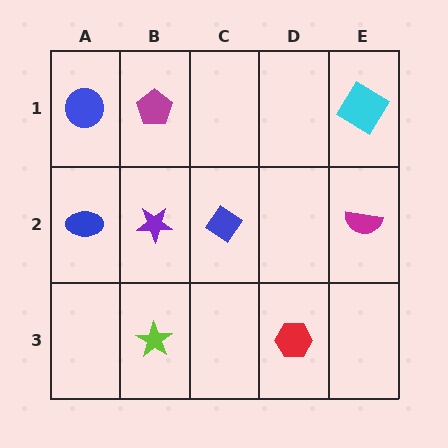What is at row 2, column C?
A blue diamond.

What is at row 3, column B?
A lime star.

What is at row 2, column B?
A purple star.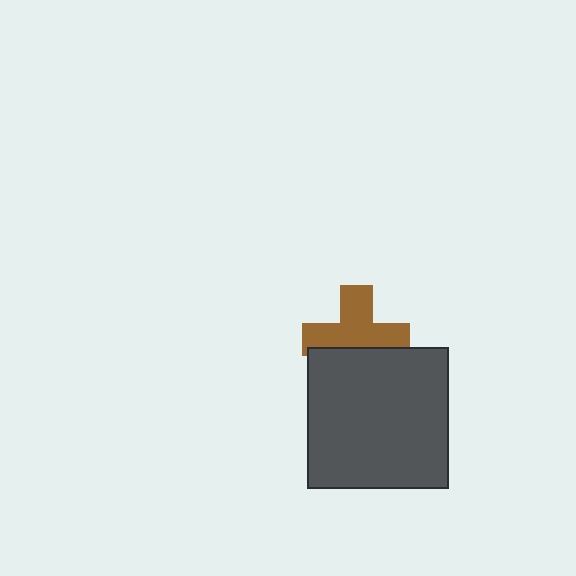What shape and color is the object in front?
The object in front is a dark gray square.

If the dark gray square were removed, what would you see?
You would see the complete brown cross.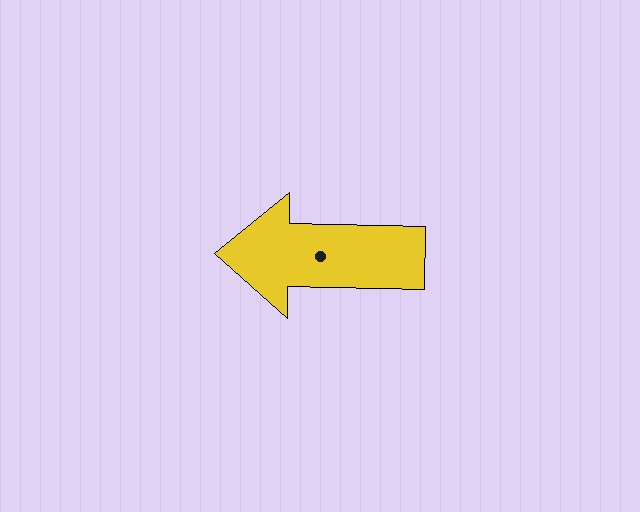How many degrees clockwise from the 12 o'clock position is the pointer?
Approximately 271 degrees.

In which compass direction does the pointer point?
West.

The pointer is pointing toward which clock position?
Roughly 9 o'clock.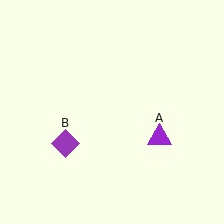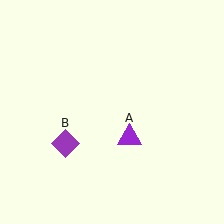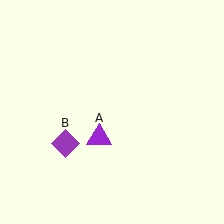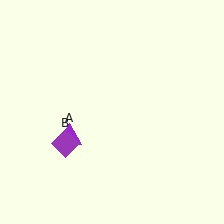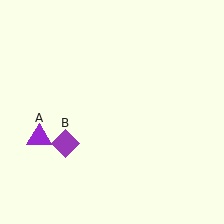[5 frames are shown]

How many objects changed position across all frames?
1 object changed position: purple triangle (object A).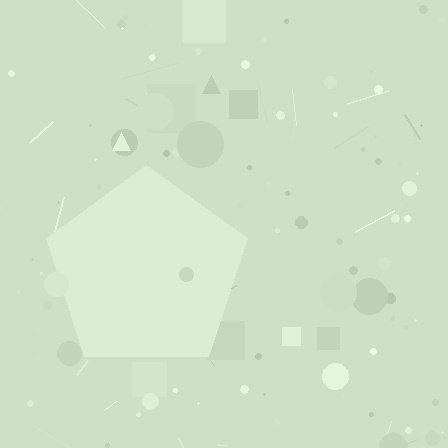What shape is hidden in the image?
A pentagon is hidden in the image.